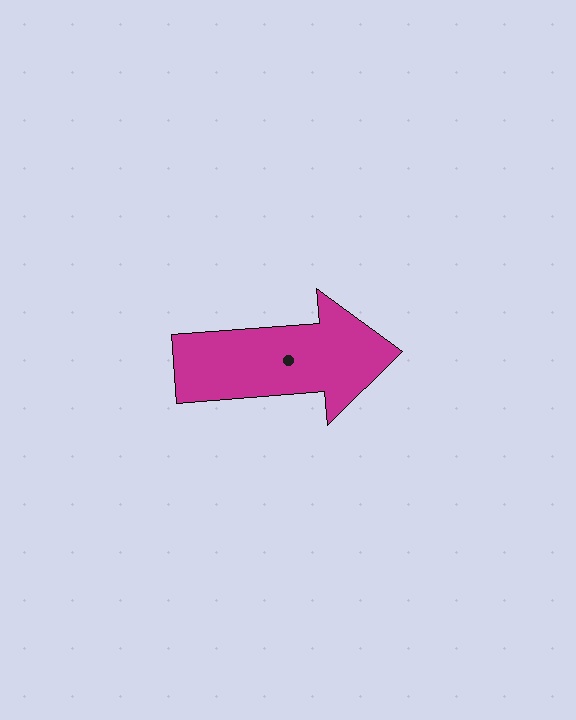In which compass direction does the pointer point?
East.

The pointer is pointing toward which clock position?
Roughly 3 o'clock.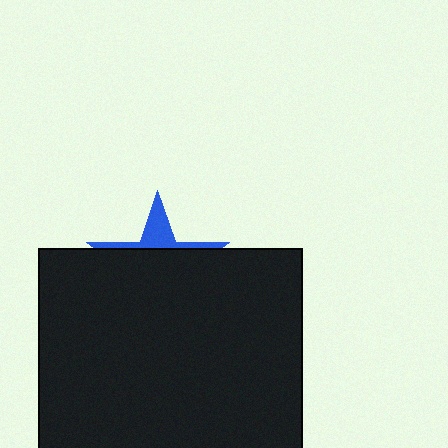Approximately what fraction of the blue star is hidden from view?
Roughly 74% of the blue star is hidden behind the black square.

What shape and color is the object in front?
The object in front is a black square.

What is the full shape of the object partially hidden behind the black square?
The partially hidden object is a blue star.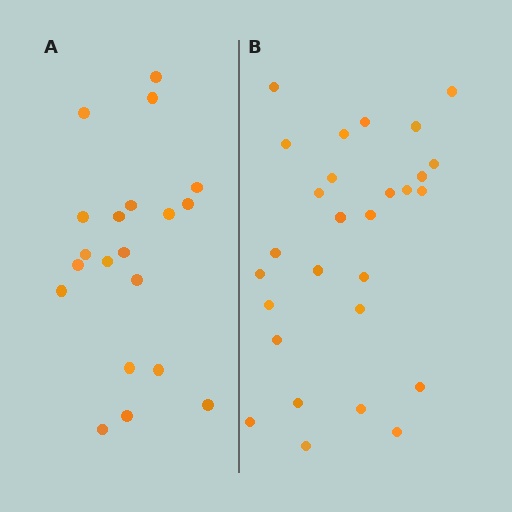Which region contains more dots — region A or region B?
Region B (the right region) has more dots.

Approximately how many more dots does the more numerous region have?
Region B has roughly 8 or so more dots than region A.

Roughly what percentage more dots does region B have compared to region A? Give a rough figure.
About 40% more.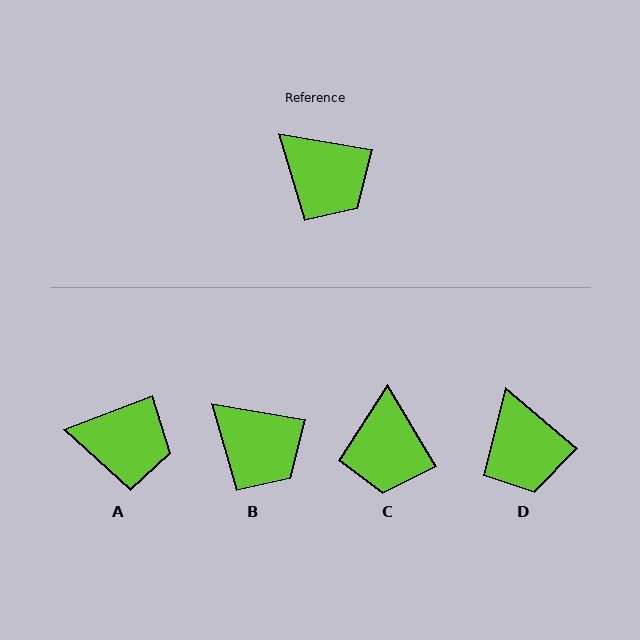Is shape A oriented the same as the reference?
No, it is off by about 31 degrees.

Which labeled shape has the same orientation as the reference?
B.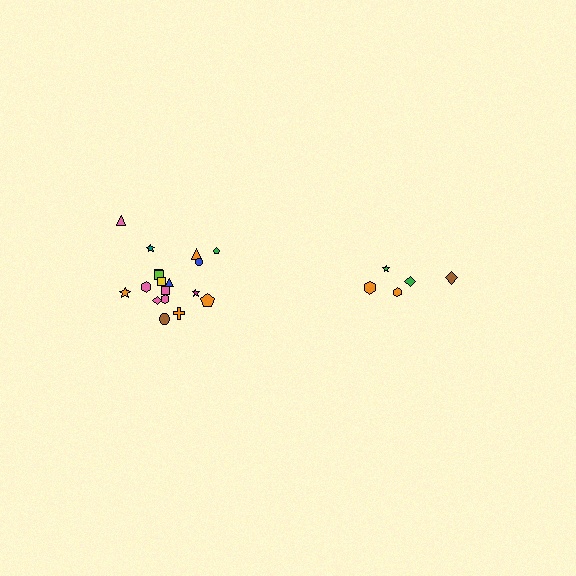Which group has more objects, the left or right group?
The left group.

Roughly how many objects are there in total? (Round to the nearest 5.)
Roughly 25 objects in total.